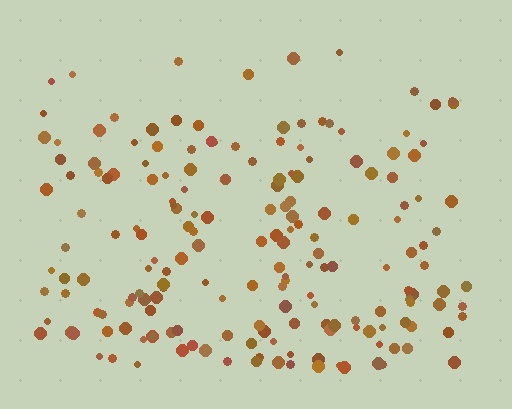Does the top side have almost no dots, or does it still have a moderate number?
Still a moderate number, just noticeably fewer than the bottom.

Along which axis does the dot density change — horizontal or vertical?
Vertical.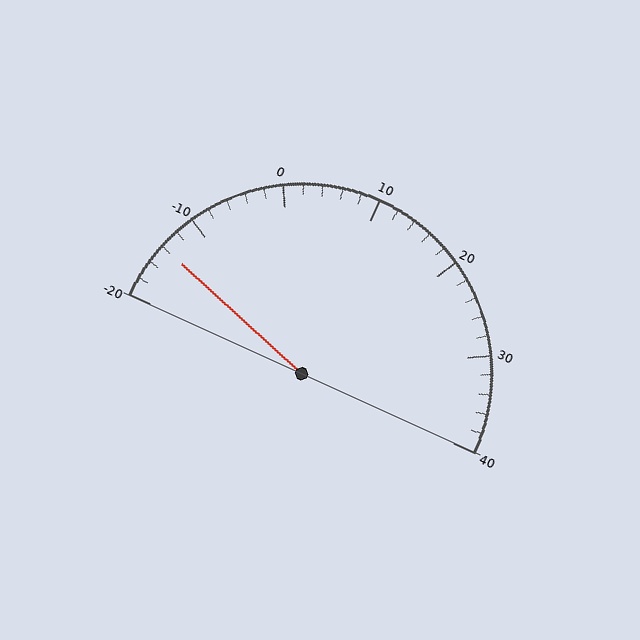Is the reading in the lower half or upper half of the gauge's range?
The reading is in the lower half of the range (-20 to 40).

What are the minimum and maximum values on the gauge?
The gauge ranges from -20 to 40.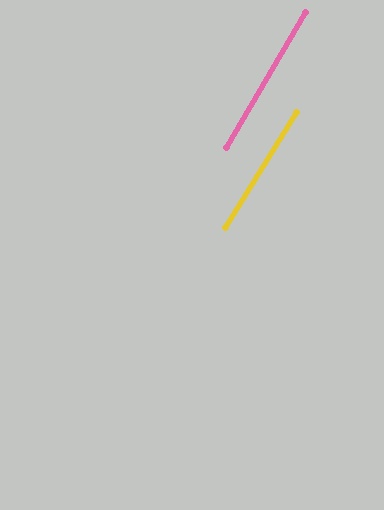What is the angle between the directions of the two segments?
Approximately 1 degree.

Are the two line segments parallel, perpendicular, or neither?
Parallel — their directions differ by only 1.0°.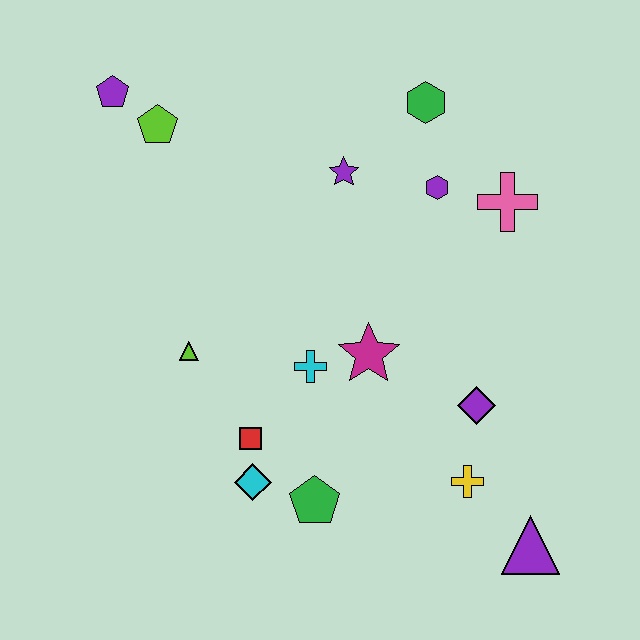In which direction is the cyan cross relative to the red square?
The cyan cross is above the red square.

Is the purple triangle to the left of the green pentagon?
No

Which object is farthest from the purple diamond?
The purple pentagon is farthest from the purple diamond.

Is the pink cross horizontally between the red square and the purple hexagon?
No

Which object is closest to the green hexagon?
The purple hexagon is closest to the green hexagon.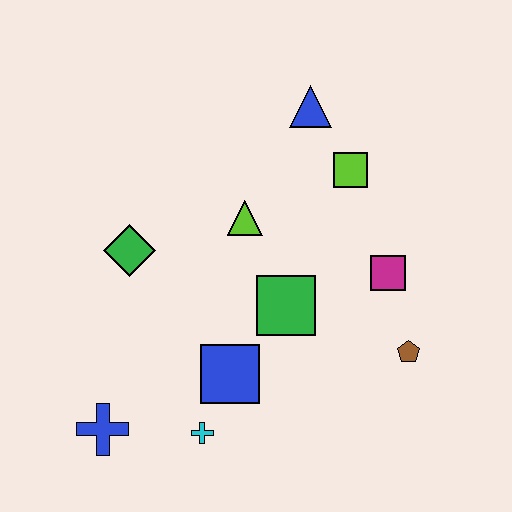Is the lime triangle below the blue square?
No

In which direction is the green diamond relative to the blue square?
The green diamond is above the blue square.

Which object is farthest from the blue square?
The blue triangle is farthest from the blue square.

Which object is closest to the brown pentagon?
The magenta square is closest to the brown pentagon.